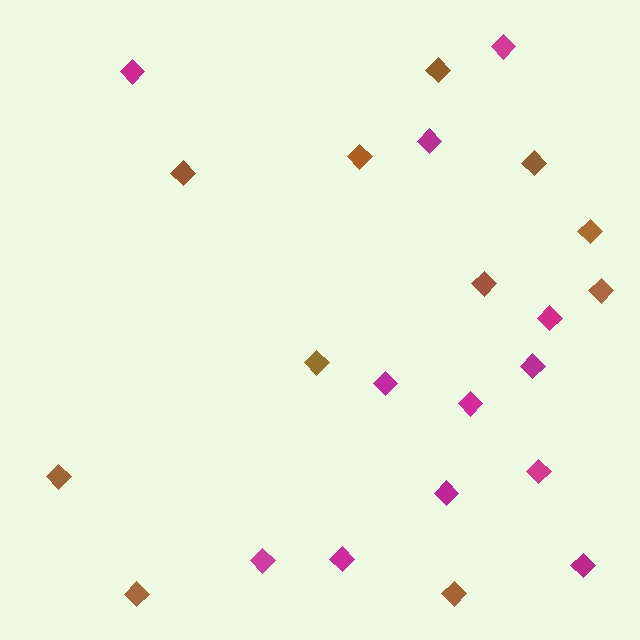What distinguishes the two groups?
There are 2 groups: one group of magenta diamonds (12) and one group of brown diamonds (11).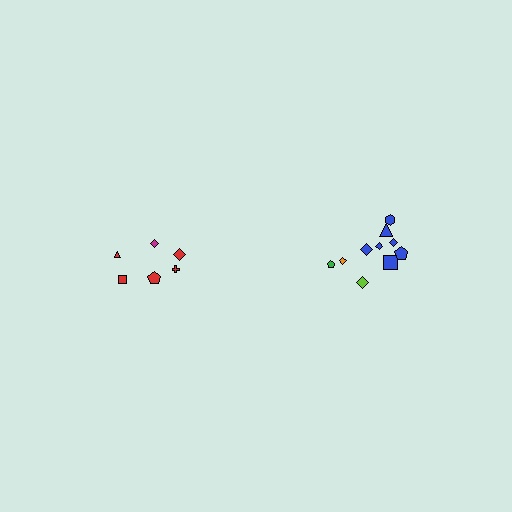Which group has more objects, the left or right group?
The right group.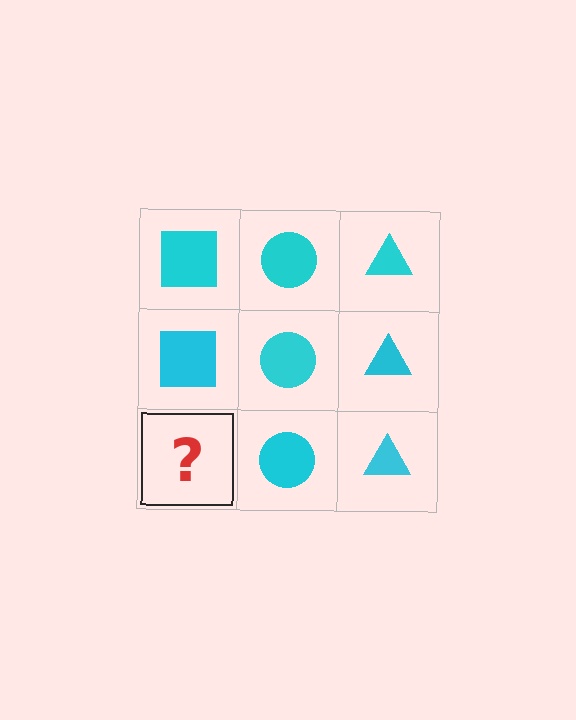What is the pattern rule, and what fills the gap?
The rule is that each column has a consistent shape. The gap should be filled with a cyan square.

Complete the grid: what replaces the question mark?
The question mark should be replaced with a cyan square.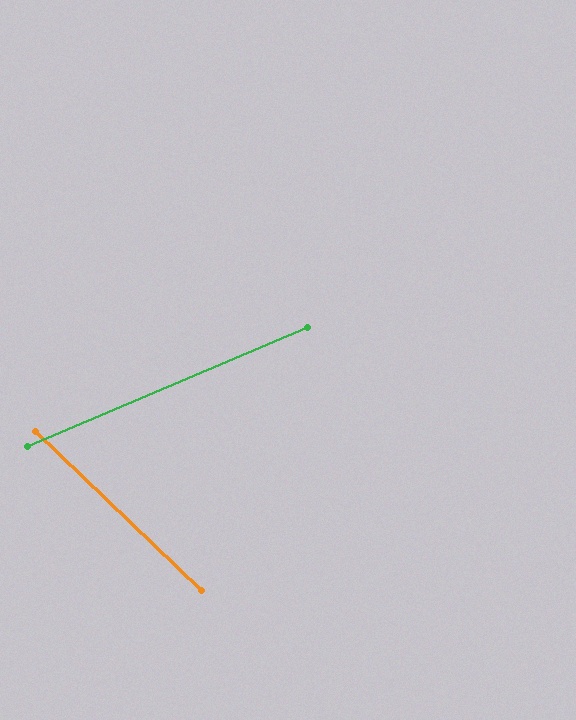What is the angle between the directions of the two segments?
Approximately 67 degrees.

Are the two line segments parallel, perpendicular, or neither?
Neither parallel nor perpendicular — they differ by about 67°.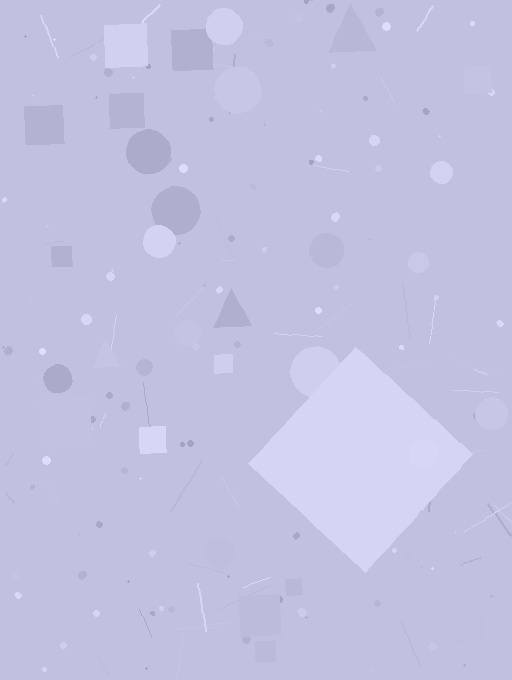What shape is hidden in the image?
A diamond is hidden in the image.